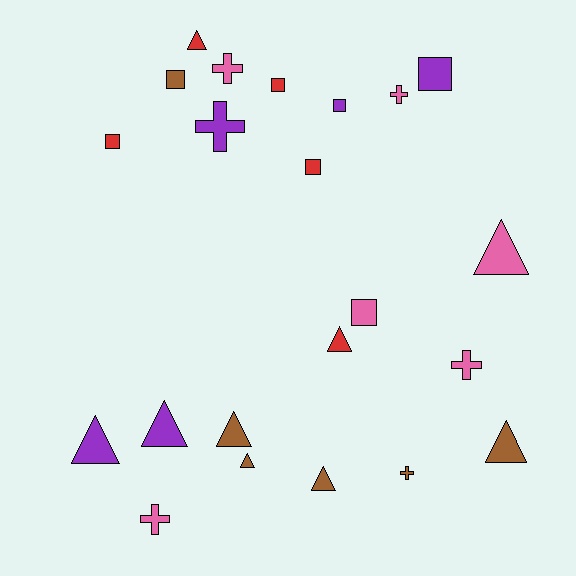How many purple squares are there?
There are 2 purple squares.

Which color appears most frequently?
Pink, with 6 objects.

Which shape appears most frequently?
Triangle, with 9 objects.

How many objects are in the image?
There are 22 objects.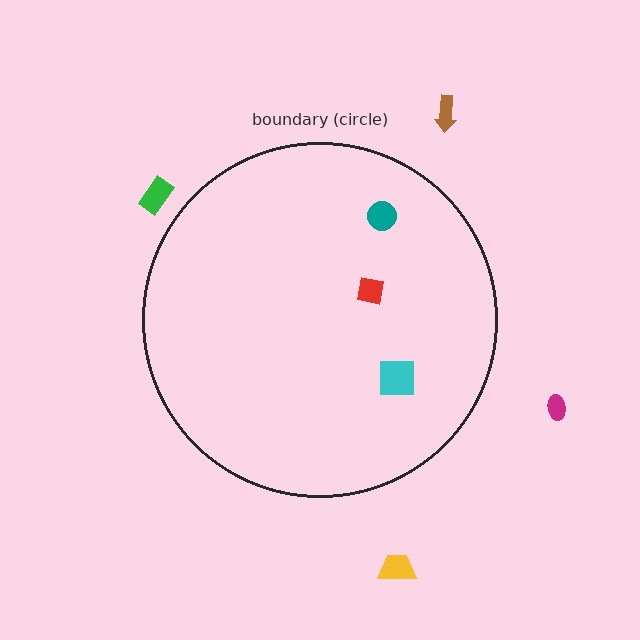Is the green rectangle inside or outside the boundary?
Outside.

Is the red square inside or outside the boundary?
Inside.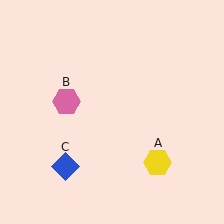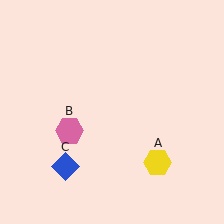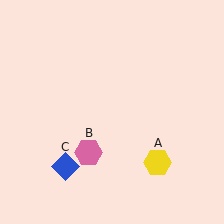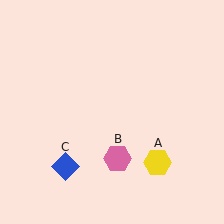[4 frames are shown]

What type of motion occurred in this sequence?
The pink hexagon (object B) rotated counterclockwise around the center of the scene.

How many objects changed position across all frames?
1 object changed position: pink hexagon (object B).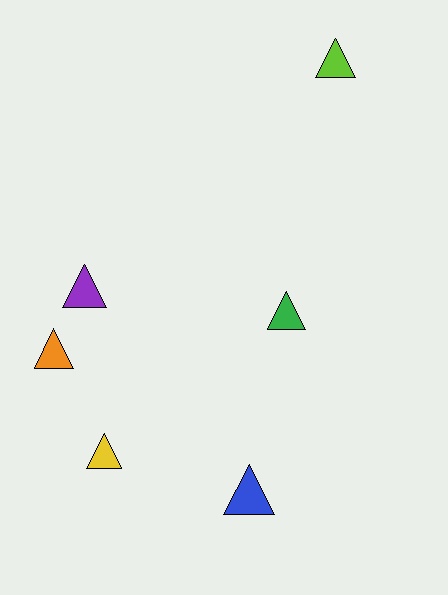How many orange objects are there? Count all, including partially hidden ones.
There is 1 orange object.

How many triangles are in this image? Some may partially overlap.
There are 6 triangles.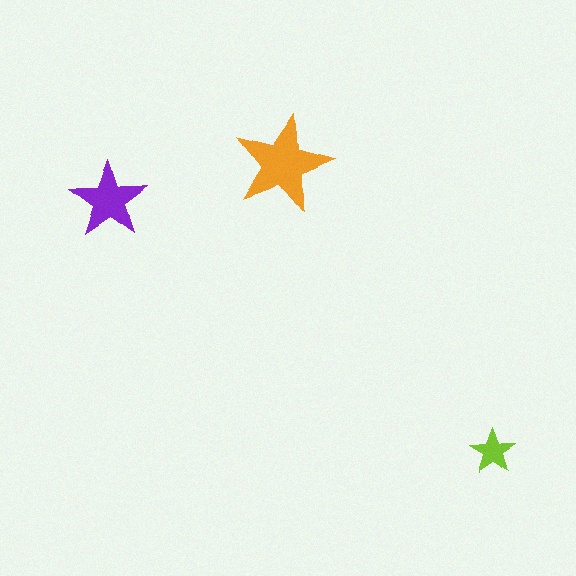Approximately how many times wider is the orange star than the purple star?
About 1.5 times wider.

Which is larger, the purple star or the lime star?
The purple one.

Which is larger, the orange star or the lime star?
The orange one.